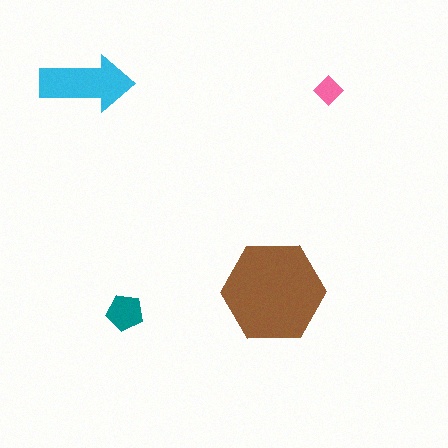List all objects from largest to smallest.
The brown hexagon, the cyan arrow, the teal pentagon, the pink diamond.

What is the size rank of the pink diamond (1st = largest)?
4th.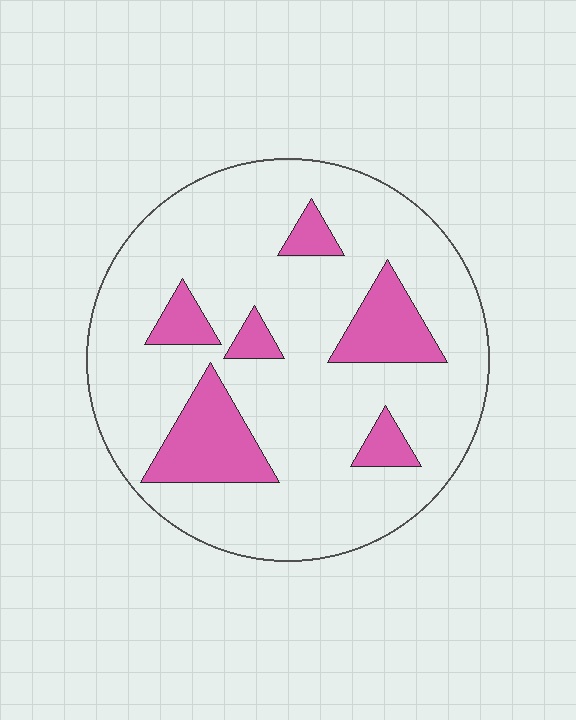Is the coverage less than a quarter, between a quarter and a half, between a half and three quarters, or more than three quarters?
Less than a quarter.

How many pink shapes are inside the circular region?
6.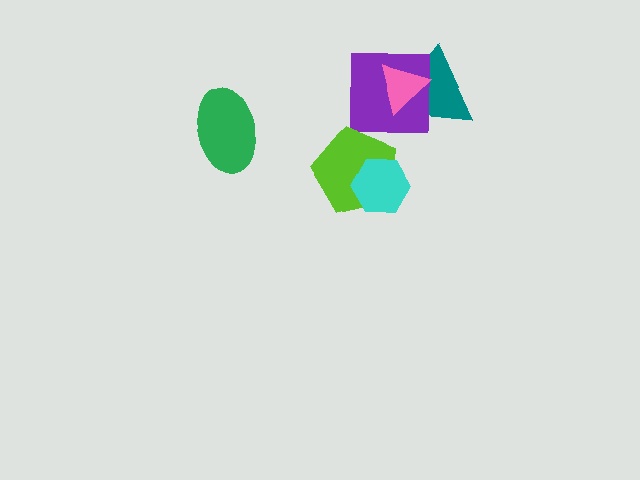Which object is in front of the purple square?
The pink triangle is in front of the purple square.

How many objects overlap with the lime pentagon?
1 object overlaps with the lime pentagon.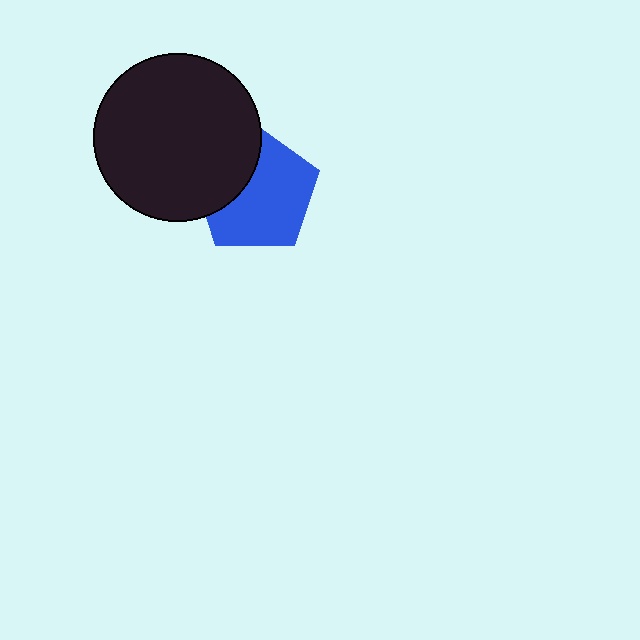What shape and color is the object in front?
The object in front is a black circle.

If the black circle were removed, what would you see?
You would see the complete blue pentagon.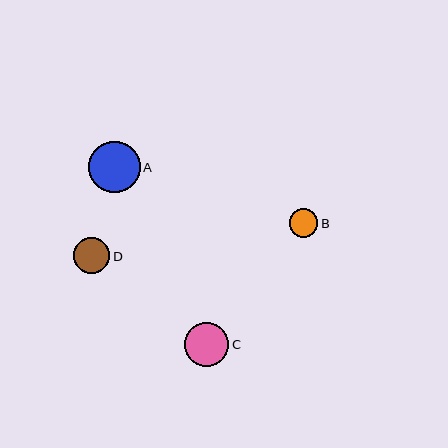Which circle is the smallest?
Circle B is the smallest with a size of approximately 28 pixels.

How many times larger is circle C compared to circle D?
Circle C is approximately 1.2 times the size of circle D.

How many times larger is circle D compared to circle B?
Circle D is approximately 1.3 times the size of circle B.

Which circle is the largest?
Circle A is the largest with a size of approximately 51 pixels.